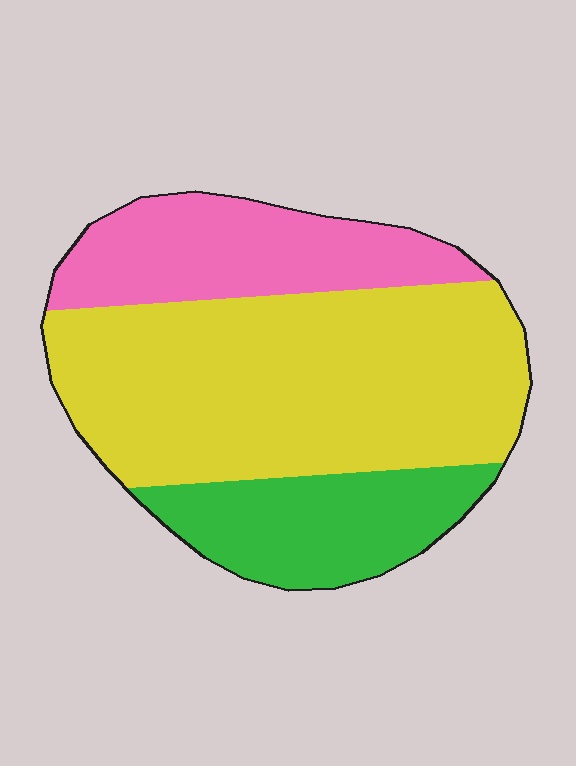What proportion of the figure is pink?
Pink takes up about one quarter (1/4) of the figure.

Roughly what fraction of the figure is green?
Green takes up about one fifth (1/5) of the figure.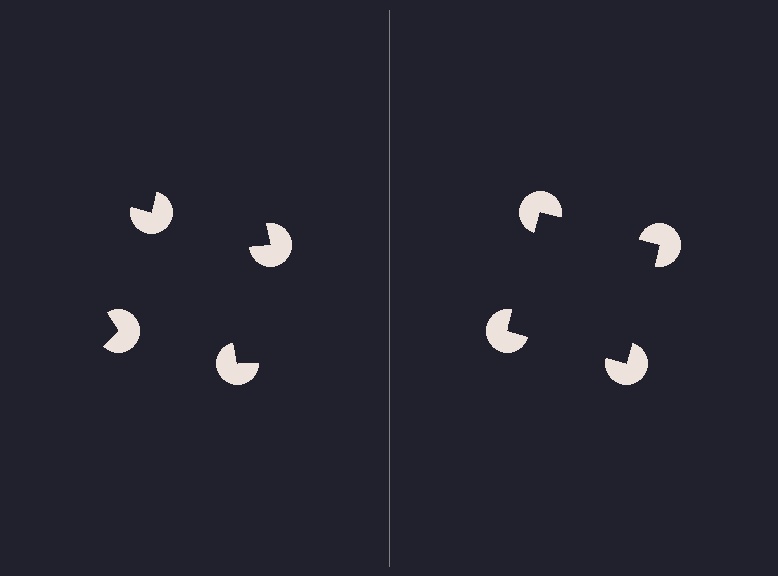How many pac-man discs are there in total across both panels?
8 — 4 on each side.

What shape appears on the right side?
An illusory square.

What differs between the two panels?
The pac-man discs are positioned identically on both sides; only the wedge orientations differ. On the right they align to a square; on the left they are misaligned.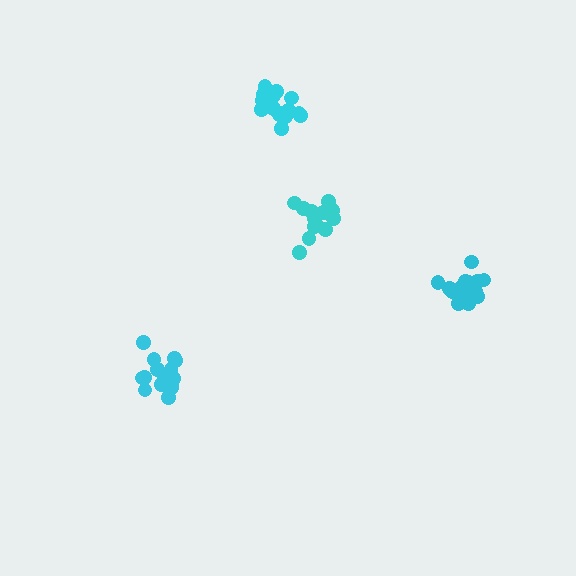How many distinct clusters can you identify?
There are 4 distinct clusters.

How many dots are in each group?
Group 1: 18 dots, Group 2: 16 dots, Group 3: 16 dots, Group 4: 16 dots (66 total).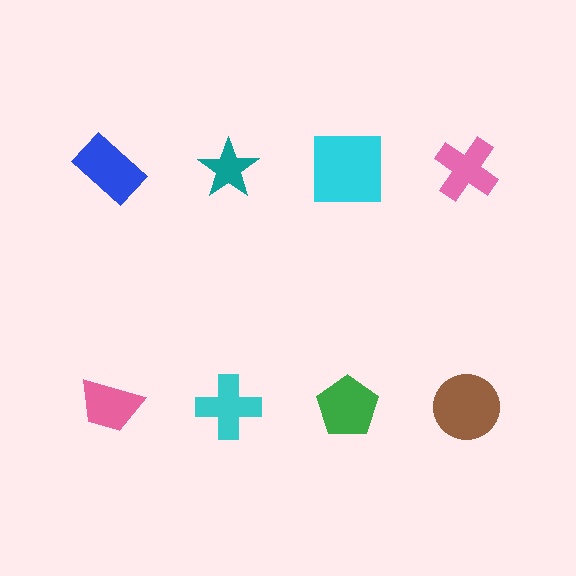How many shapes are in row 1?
4 shapes.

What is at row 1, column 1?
A blue rectangle.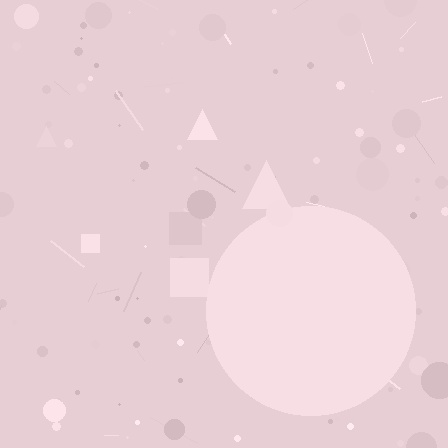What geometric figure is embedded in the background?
A circle is embedded in the background.